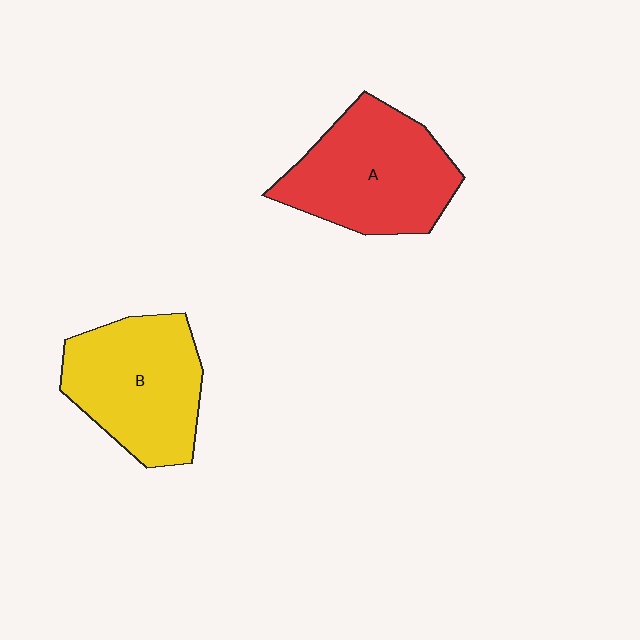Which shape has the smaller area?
Shape B (yellow).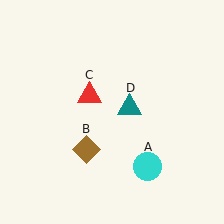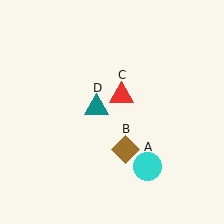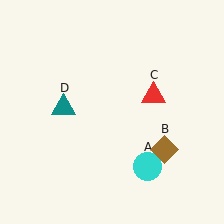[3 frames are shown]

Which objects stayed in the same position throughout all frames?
Cyan circle (object A) remained stationary.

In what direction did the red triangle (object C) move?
The red triangle (object C) moved right.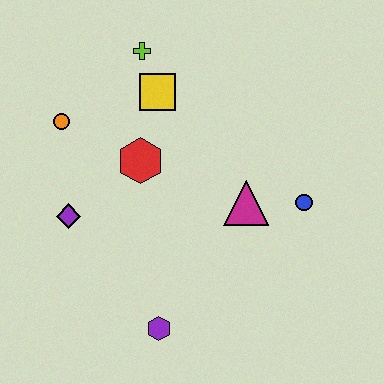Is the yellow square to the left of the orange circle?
No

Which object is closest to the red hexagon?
The yellow square is closest to the red hexagon.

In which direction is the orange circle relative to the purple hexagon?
The orange circle is above the purple hexagon.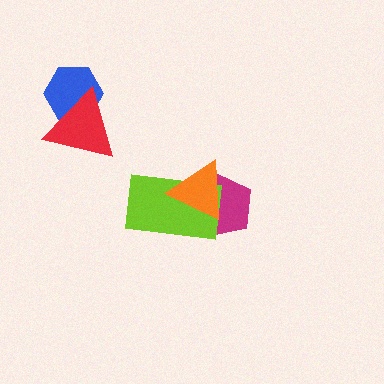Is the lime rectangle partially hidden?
Yes, it is partially covered by another shape.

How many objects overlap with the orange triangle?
2 objects overlap with the orange triangle.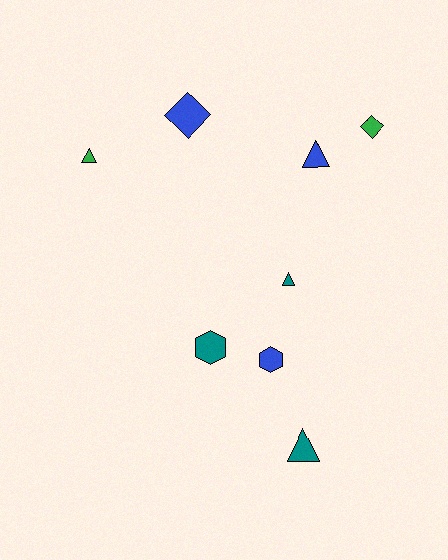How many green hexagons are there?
There are no green hexagons.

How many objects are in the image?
There are 8 objects.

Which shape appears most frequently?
Triangle, with 4 objects.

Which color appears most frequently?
Blue, with 3 objects.